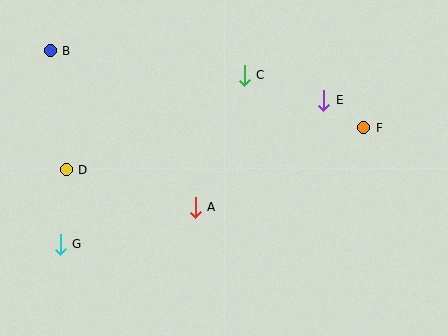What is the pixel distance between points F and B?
The distance between F and B is 322 pixels.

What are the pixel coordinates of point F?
Point F is at (364, 128).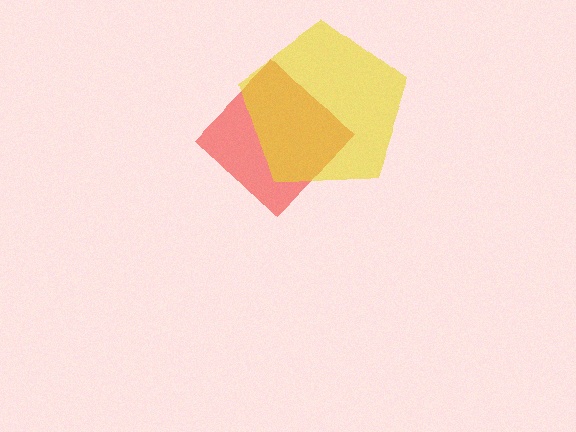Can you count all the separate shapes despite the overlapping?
Yes, there are 2 separate shapes.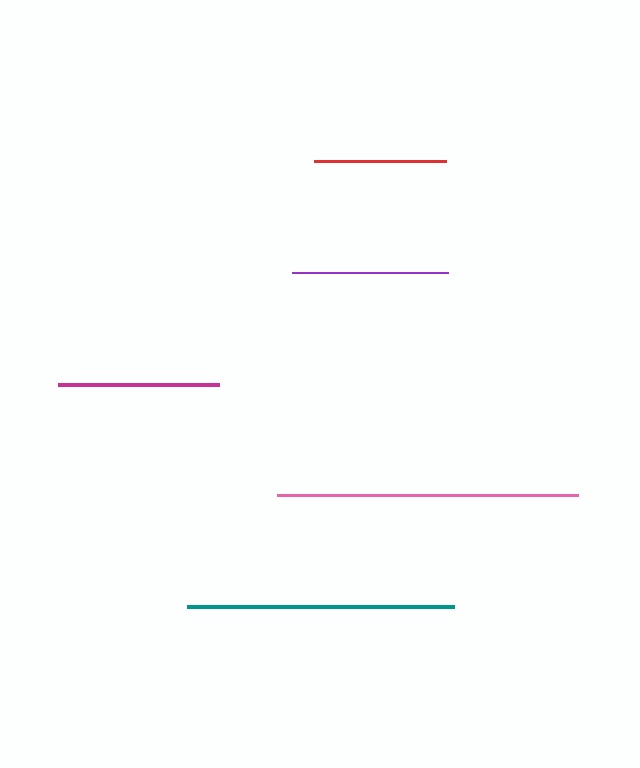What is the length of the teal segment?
The teal segment is approximately 267 pixels long.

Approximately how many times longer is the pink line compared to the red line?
The pink line is approximately 2.3 times the length of the red line.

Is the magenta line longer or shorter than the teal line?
The teal line is longer than the magenta line.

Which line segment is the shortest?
The red line is the shortest at approximately 131 pixels.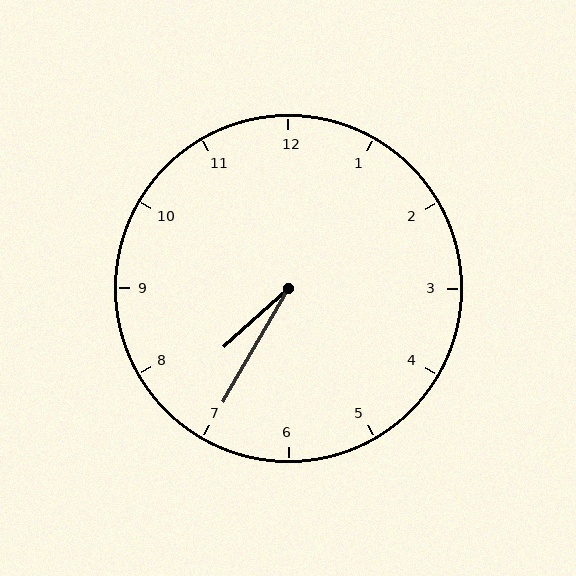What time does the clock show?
7:35.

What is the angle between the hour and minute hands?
Approximately 18 degrees.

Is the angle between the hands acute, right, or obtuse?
It is acute.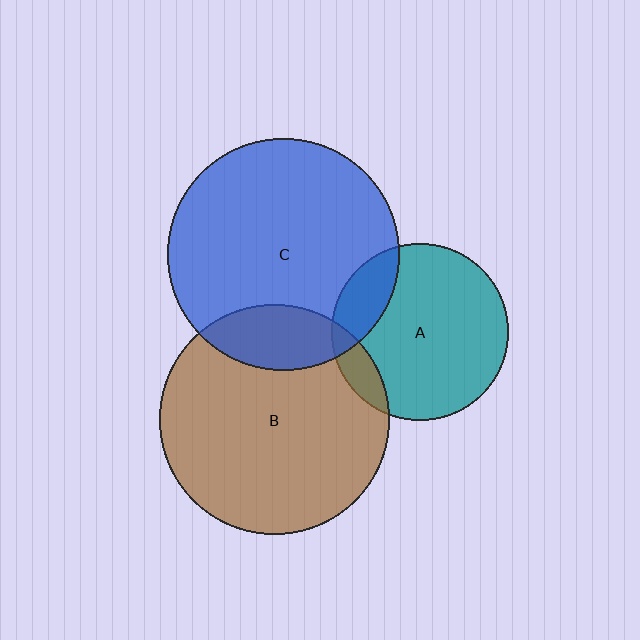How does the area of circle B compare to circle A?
Approximately 1.7 times.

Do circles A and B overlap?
Yes.